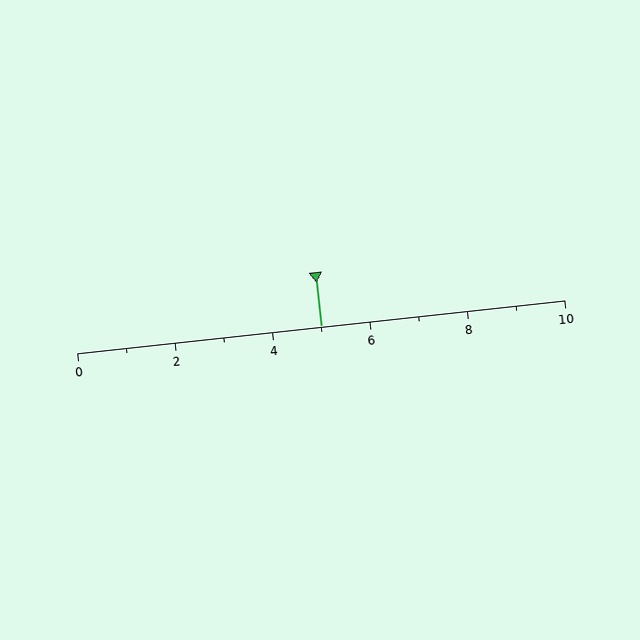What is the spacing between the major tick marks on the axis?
The major ticks are spaced 2 apart.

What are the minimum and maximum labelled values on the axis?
The axis runs from 0 to 10.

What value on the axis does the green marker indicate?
The marker indicates approximately 5.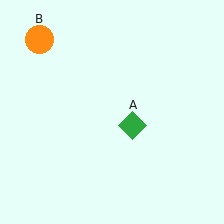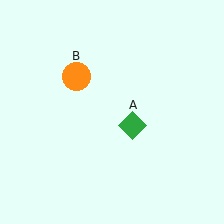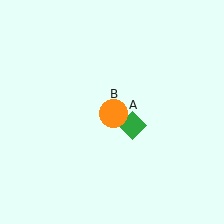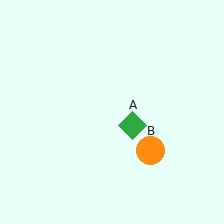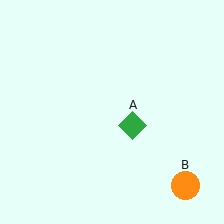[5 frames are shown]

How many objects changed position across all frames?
1 object changed position: orange circle (object B).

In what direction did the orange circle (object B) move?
The orange circle (object B) moved down and to the right.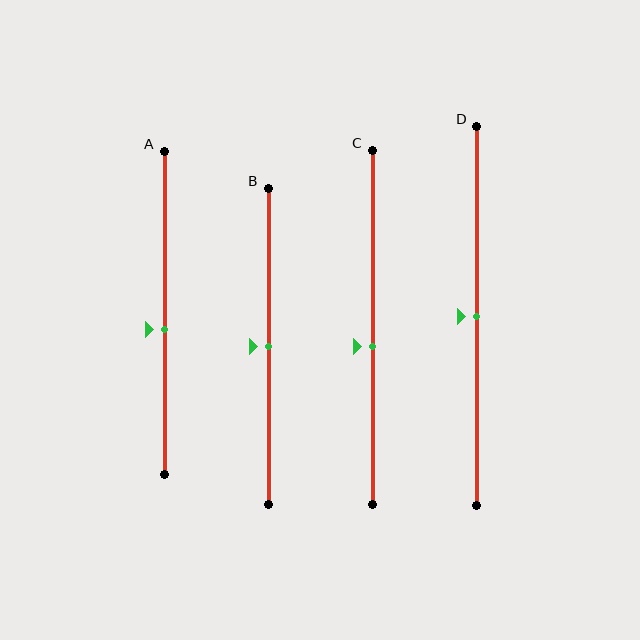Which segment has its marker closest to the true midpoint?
Segment B has its marker closest to the true midpoint.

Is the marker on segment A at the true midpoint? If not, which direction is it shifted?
No, the marker on segment A is shifted downward by about 5% of the segment length.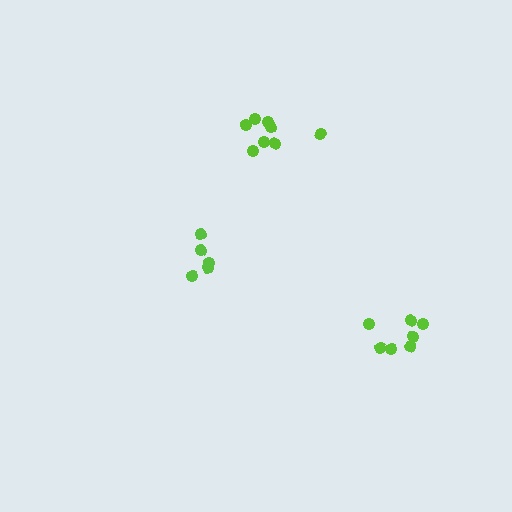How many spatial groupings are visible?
There are 3 spatial groupings.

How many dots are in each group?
Group 1: 5 dots, Group 2: 7 dots, Group 3: 8 dots (20 total).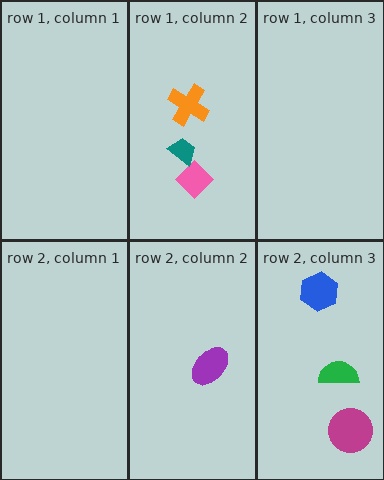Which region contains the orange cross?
The row 1, column 2 region.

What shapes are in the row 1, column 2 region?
The pink diamond, the teal trapezoid, the orange cross.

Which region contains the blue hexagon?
The row 2, column 3 region.